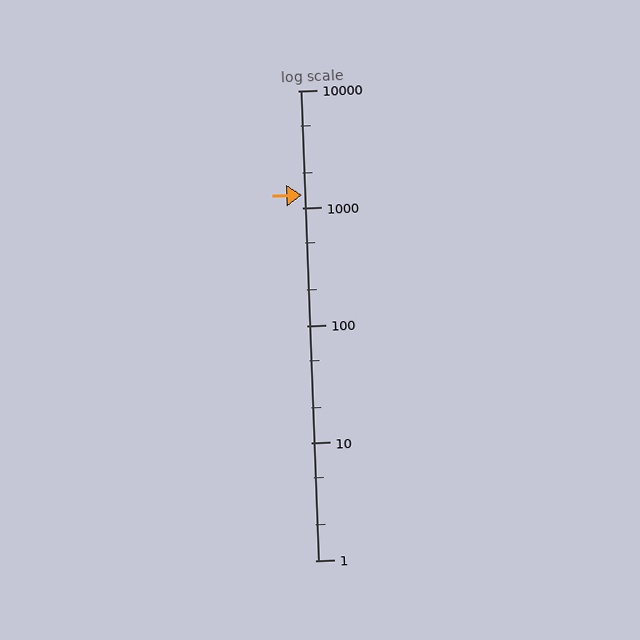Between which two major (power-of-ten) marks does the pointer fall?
The pointer is between 1000 and 10000.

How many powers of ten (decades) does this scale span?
The scale spans 4 decades, from 1 to 10000.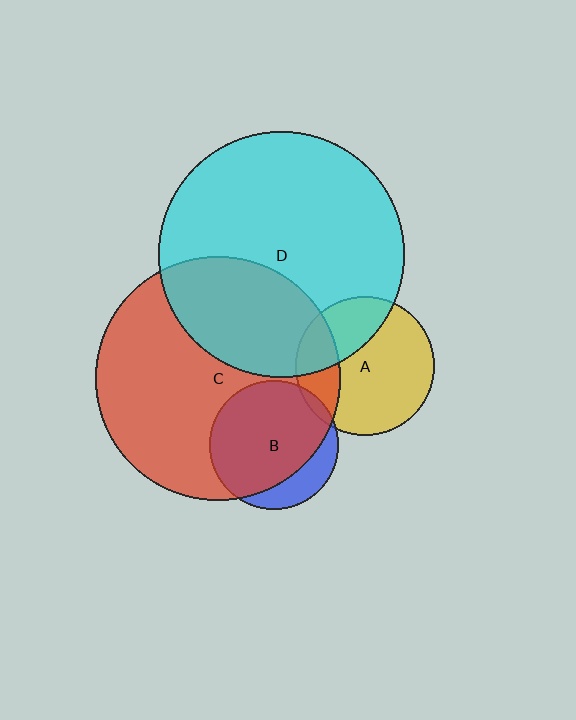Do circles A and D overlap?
Yes.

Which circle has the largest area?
Circle D (cyan).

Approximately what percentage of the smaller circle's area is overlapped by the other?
Approximately 30%.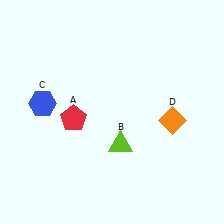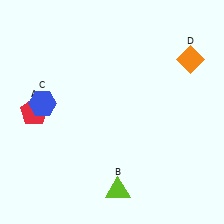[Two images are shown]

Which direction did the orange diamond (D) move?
The orange diamond (D) moved up.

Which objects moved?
The objects that moved are: the red pentagon (A), the lime triangle (B), the orange diamond (D).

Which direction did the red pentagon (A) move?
The red pentagon (A) moved left.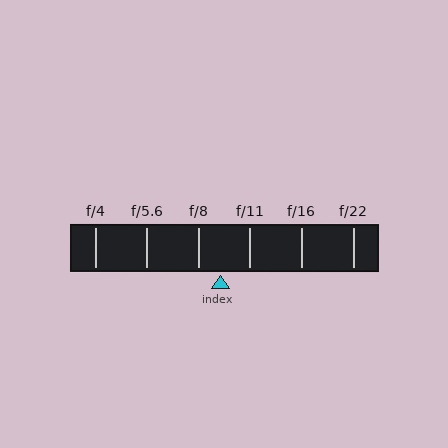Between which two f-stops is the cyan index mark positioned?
The index mark is between f/8 and f/11.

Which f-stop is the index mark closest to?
The index mark is closest to f/8.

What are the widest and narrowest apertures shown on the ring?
The widest aperture shown is f/4 and the narrowest is f/22.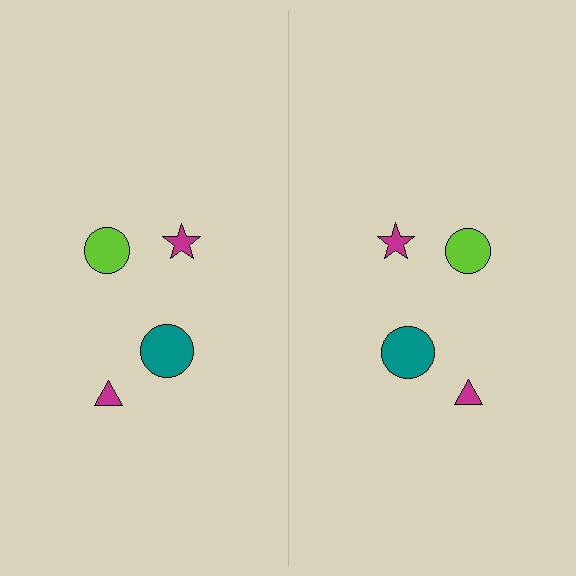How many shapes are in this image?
There are 8 shapes in this image.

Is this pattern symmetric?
Yes, this pattern has bilateral (reflection) symmetry.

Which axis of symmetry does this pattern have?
The pattern has a vertical axis of symmetry running through the center of the image.